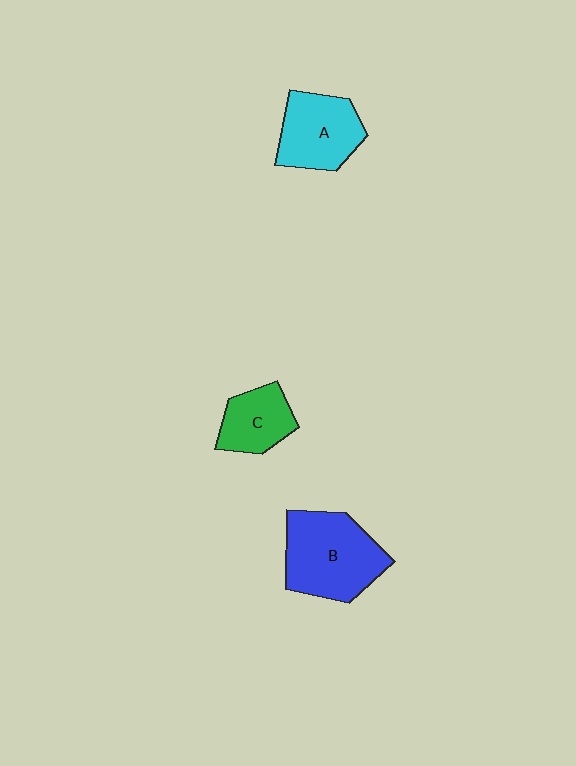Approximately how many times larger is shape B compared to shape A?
Approximately 1.3 times.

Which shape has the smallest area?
Shape C (green).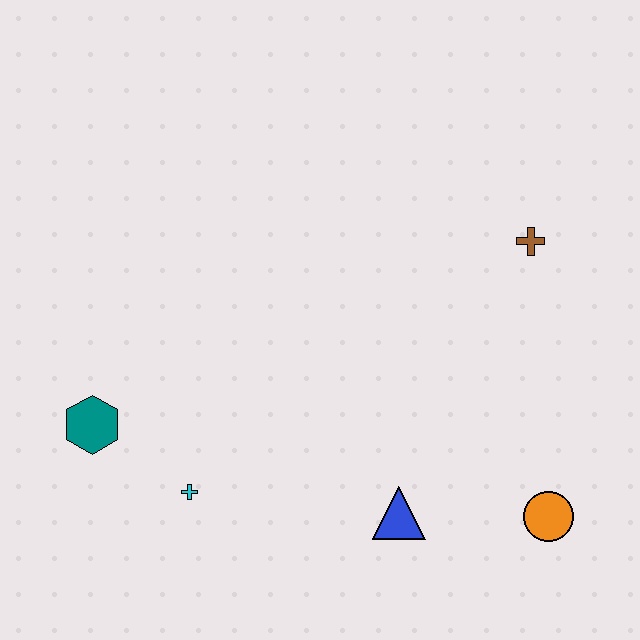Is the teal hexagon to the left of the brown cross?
Yes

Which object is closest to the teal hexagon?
The cyan cross is closest to the teal hexagon.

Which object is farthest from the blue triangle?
The teal hexagon is farthest from the blue triangle.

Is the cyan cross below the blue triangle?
No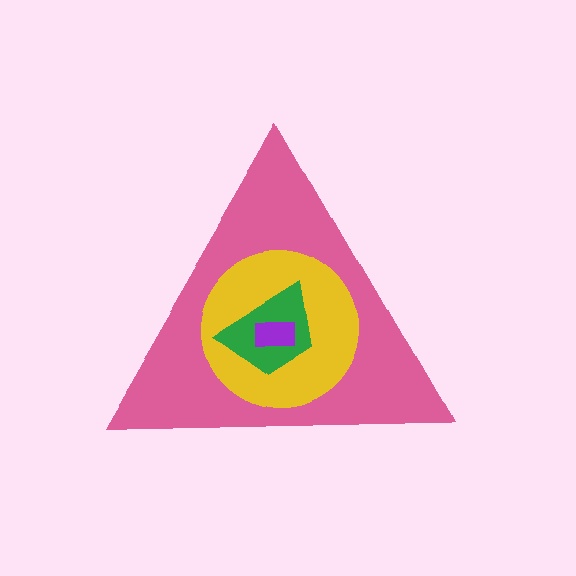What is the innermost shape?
The purple rectangle.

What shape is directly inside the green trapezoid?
The purple rectangle.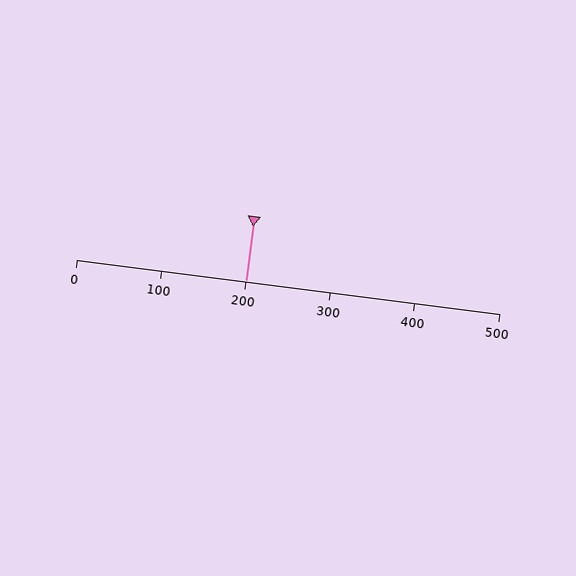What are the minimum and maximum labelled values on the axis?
The axis runs from 0 to 500.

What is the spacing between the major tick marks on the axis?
The major ticks are spaced 100 apart.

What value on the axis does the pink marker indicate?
The marker indicates approximately 200.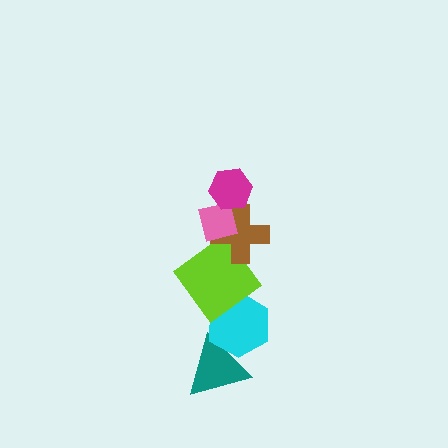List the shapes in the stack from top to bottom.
From top to bottom: the magenta hexagon, the pink square, the brown cross, the lime diamond, the cyan hexagon, the teal triangle.